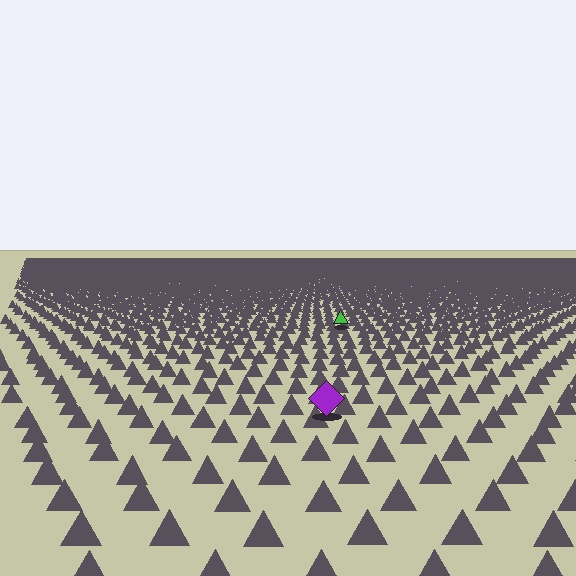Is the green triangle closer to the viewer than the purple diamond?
No. The purple diamond is closer — you can tell from the texture gradient: the ground texture is coarser near it.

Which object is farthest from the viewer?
The green triangle is farthest from the viewer. It appears smaller and the ground texture around it is denser.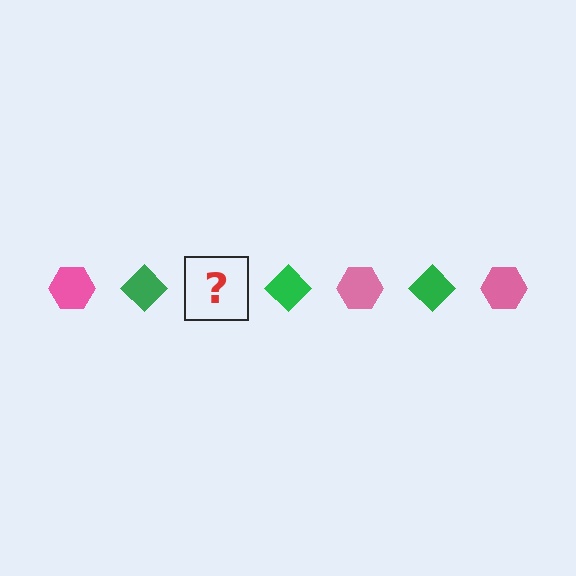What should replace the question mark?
The question mark should be replaced with a pink hexagon.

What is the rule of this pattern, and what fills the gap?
The rule is that the pattern alternates between pink hexagon and green diamond. The gap should be filled with a pink hexagon.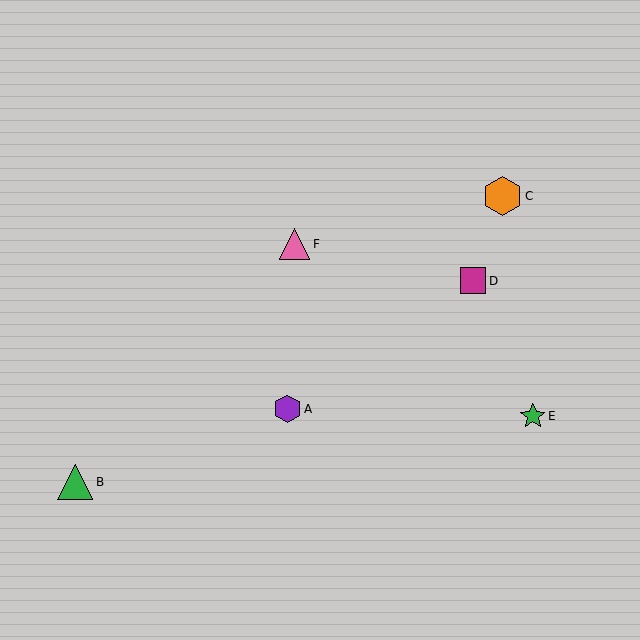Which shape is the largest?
The orange hexagon (labeled C) is the largest.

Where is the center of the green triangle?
The center of the green triangle is at (75, 482).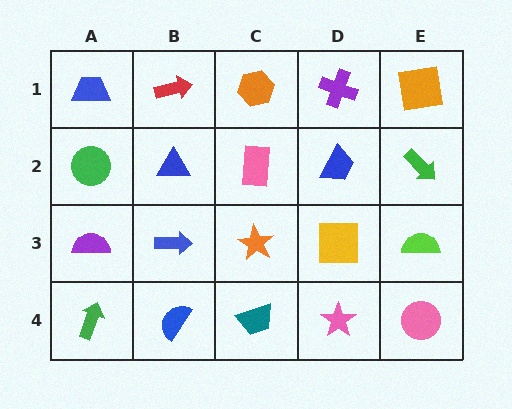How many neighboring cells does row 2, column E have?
3.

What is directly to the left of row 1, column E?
A purple cross.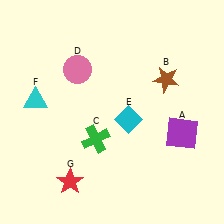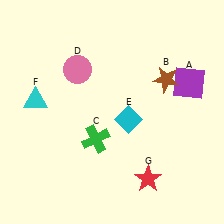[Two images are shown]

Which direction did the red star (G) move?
The red star (G) moved right.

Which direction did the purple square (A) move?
The purple square (A) moved up.